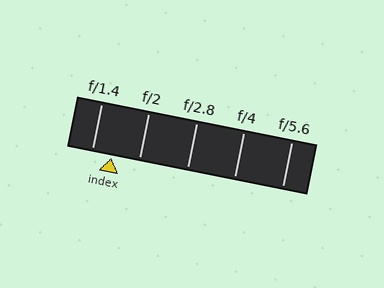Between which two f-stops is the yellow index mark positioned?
The index mark is between f/1.4 and f/2.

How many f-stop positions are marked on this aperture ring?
There are 5 f-stop positions marked.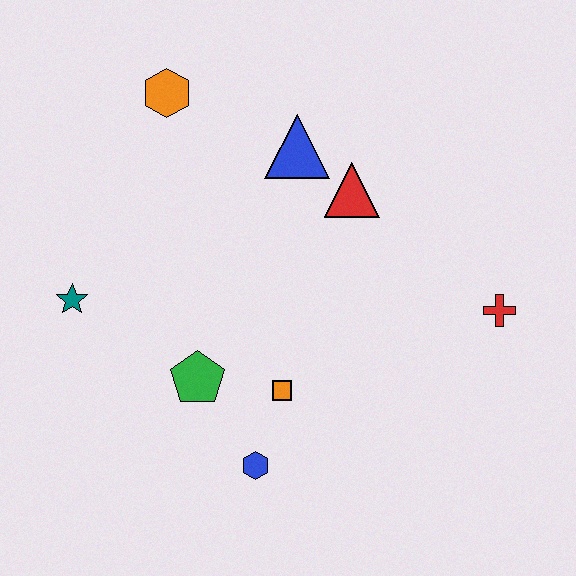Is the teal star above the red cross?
Yes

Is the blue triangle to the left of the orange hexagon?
No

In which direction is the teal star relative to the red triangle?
The teal star is to the left of the red triangle.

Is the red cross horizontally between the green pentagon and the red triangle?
No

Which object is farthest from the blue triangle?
The blue hexagon is farthest from the blue triangle.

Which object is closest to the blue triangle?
The red triangle is closest to the blue triangle.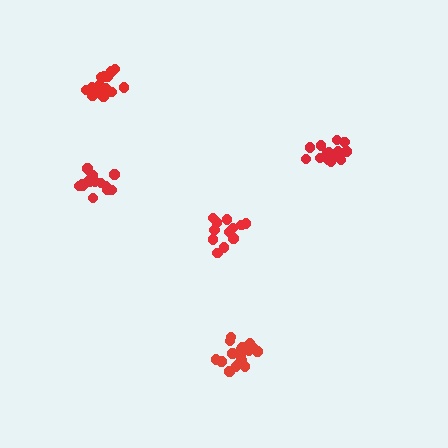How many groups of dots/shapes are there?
There are 5 groups.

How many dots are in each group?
Group 1: 12 dots, Group 2: 17 dots, Group 3: 17 dots, Group 4: 16 dots, Group 5: 15 dots (77 total).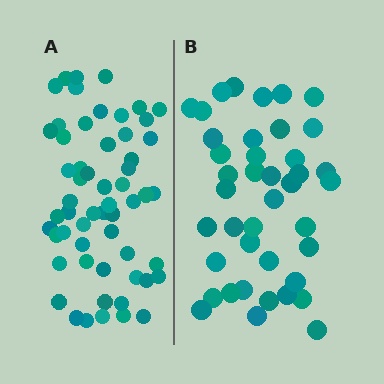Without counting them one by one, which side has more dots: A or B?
Region A (the left region) has more dots.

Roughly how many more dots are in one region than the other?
Region A has approximately 15 more dots than region B.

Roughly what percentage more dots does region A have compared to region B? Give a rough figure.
About 40% more.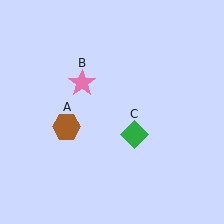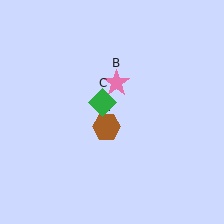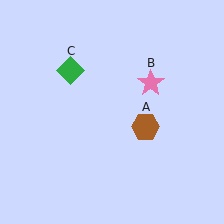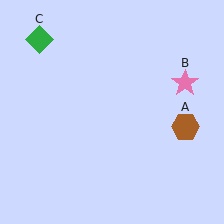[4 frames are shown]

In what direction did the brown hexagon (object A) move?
The brown hexagon (object A) moved right.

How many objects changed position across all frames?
3 objects changed position: brown hexagon (object A), pink star (object B), green diamond (object C).